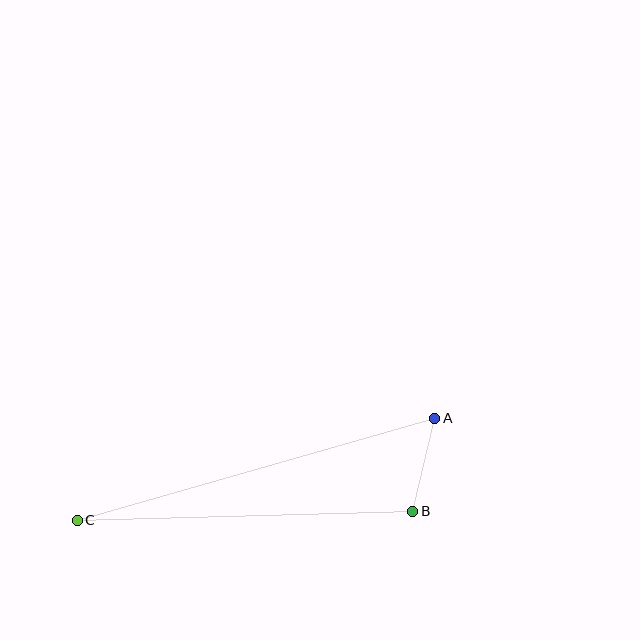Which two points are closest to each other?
Points A and B are closest to each other.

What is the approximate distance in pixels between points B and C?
The distance between B and C is approximately 336 pixels.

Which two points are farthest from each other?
Points A and C are farthest from each other.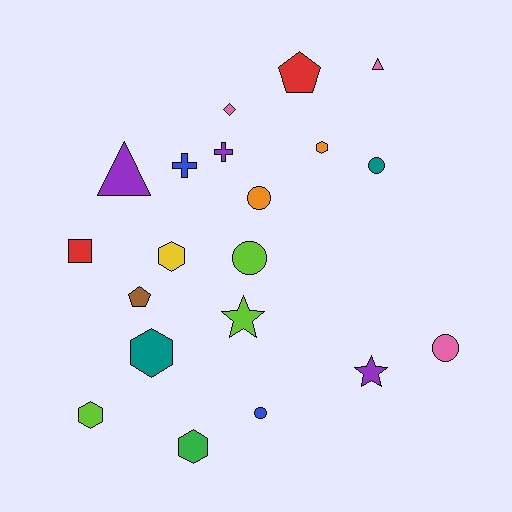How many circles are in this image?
There are 5 circles.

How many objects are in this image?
There are 20 objects.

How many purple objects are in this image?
There are 3 purple objects.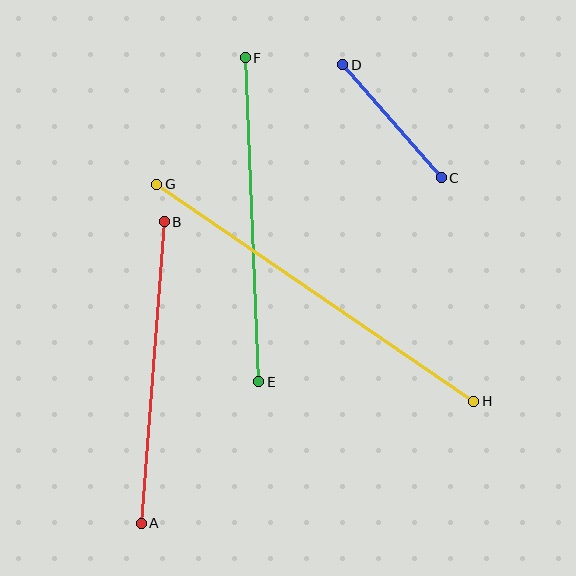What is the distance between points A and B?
The distance is approximately 303 pixels.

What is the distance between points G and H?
The distance is approximately 384 pixels.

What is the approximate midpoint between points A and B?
The midpoint is at approximately (153, 373) pixels.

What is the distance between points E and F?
The distance is approximately 324 pixels.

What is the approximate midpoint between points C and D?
The midpoint is at approximately (392, 121) pixels.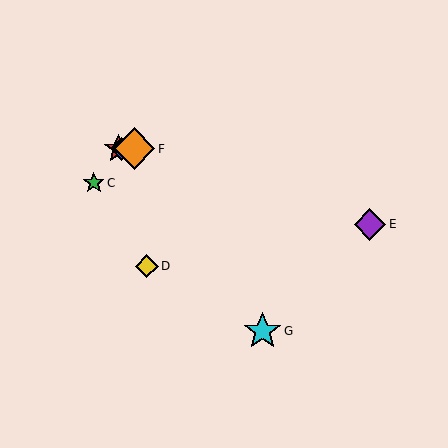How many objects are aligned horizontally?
3 objects (A, B, F) are aligned horizontally.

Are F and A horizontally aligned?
Yes, both are at y≈149.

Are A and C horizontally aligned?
No, A is at y≈149 and C is at y≈183.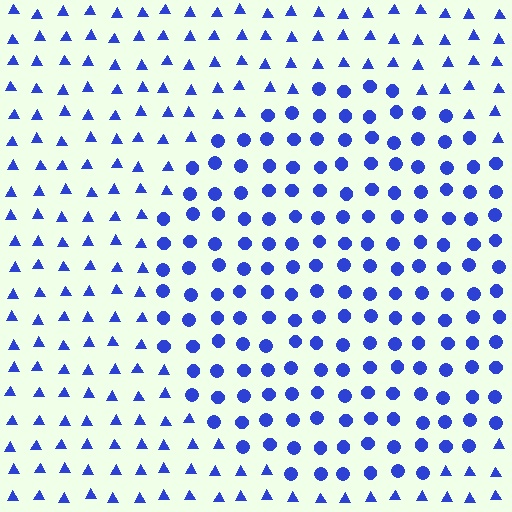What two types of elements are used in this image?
The image uses circles inside the circle region and triangles outside it.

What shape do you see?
I see a circle.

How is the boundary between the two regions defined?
The boundary is defined by a change in element shape: circles inside vs. triangles outside. All elements share the same color and spacing.